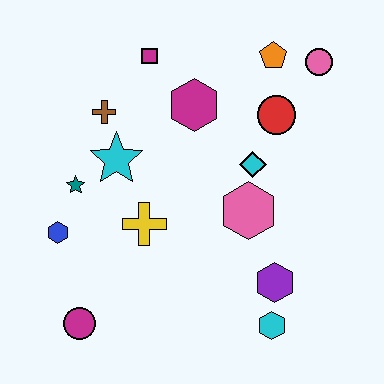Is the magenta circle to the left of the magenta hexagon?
Yes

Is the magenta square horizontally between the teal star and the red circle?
Yes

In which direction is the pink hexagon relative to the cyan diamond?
The pink hexagon is below the cyan diamond.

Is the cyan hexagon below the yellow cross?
Yes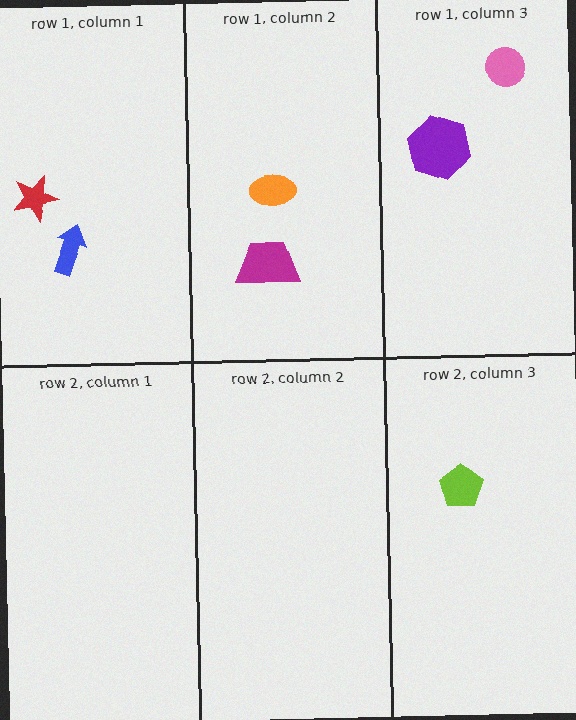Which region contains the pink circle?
The row 1, column 3 region.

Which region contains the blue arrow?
The row 1, column 1 region.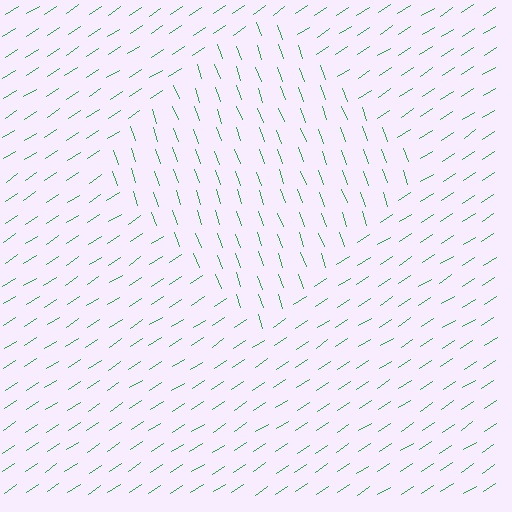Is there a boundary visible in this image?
Yes, there is a texture boundary formed by a change in line orientation.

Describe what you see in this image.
The image is filled with small green line segments. A diamond region in the image has lines oriented differently from the surrounding lines, creating a visible texture boundary.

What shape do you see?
I see a diamond.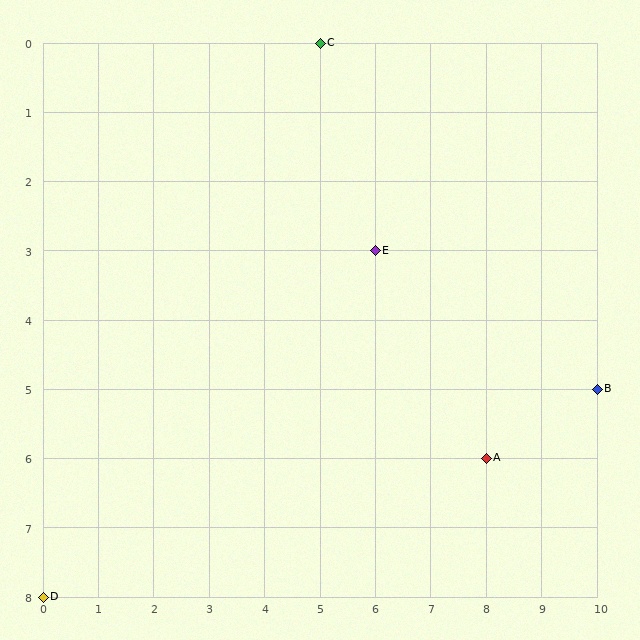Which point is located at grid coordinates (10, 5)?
Point B is at (10, 5).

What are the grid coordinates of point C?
Point C is at grid coordinates (5, 0).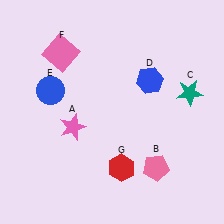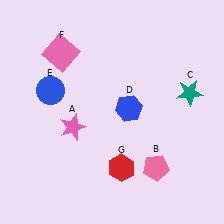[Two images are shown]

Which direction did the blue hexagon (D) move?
The blue hexagon (D) moved down.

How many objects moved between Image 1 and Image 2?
1 object moved between the two images.